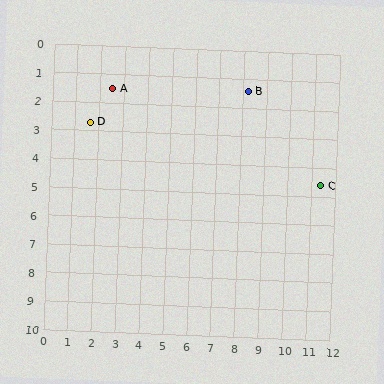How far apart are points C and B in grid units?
Points C and B are about 4.5 grid units apart.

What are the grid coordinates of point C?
Point C is at approximately (11.4, 4.6).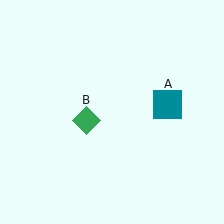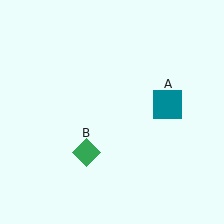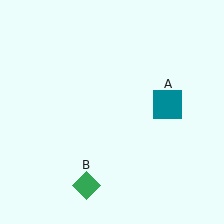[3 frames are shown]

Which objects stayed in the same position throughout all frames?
Teal square (object A) remained stationary.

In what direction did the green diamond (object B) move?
The green diamond (object B) moved down.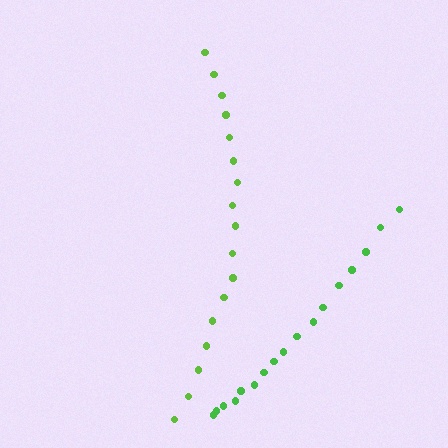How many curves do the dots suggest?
There are 2 distinct paths.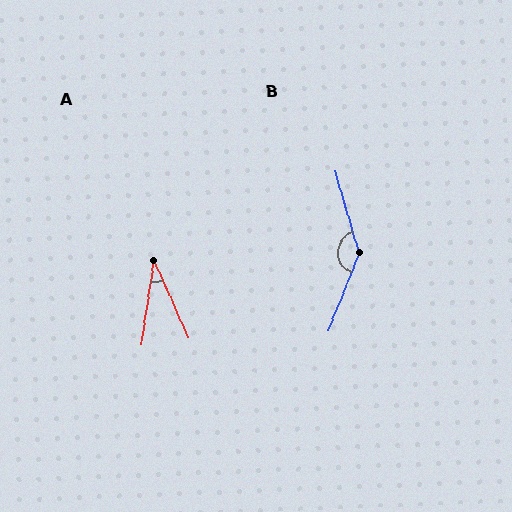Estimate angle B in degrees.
Approximately 142 degrees.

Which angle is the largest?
B, at approximately 142 degrees.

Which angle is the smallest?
A, at approximately 32 degrees.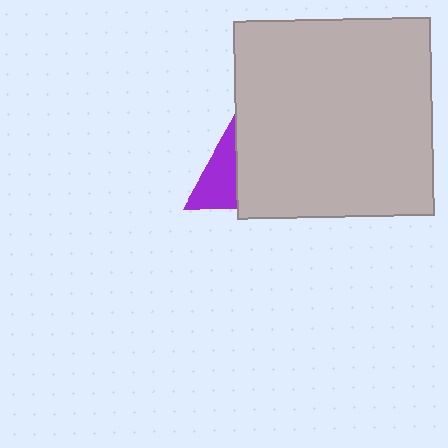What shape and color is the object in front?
The object in front is a light gray rectangle.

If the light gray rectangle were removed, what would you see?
You would see the complete purple triangle.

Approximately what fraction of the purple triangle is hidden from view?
Roughly 67% of the purple triangle is hidden behind the light gray rectangle.